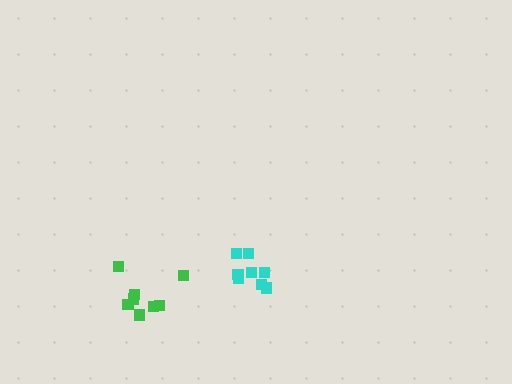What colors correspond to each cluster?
The clusters are colored: cyan, green.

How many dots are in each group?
Group 1: 8 dots, Group 2: 8 dots (16 total).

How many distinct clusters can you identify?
There are 2 distinct clusters.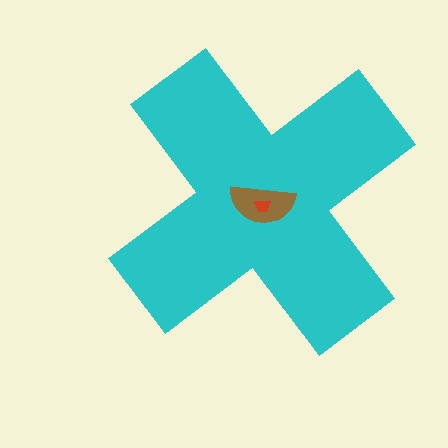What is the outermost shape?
The cyan cross.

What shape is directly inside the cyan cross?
The brown semicircle.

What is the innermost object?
The red trapezoid.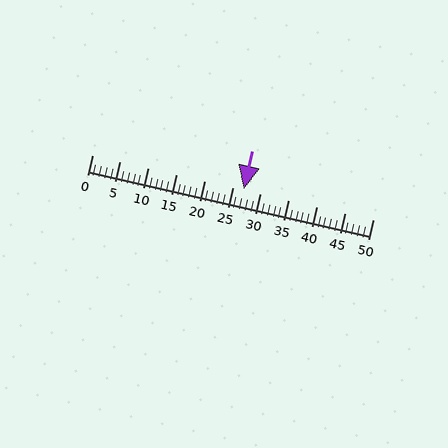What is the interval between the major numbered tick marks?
The major tick marks are spaced 5 units apart.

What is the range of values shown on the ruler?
The ruler shows values from 0 to 50.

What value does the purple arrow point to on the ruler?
The purple arrow points to approximately 27.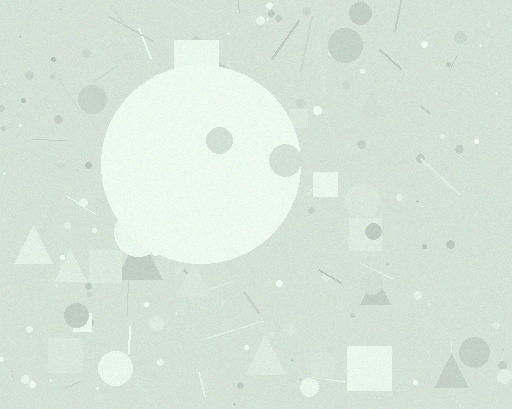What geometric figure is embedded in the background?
A circle is embedded in the background.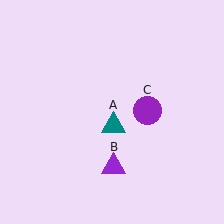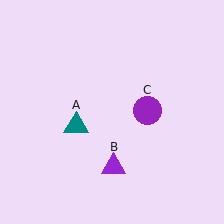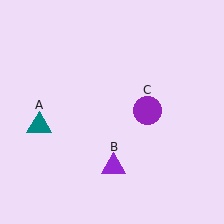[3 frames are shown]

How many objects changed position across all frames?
1 object changed position: teal triangle (object A).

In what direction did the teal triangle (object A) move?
The teal triangle (object A) moved left.